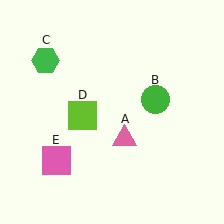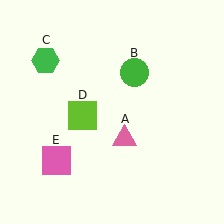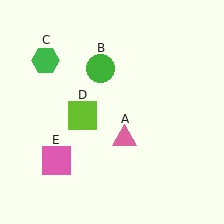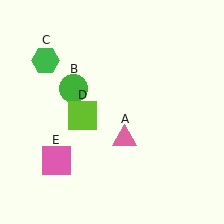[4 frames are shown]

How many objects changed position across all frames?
1 object changed position: green circle (object B).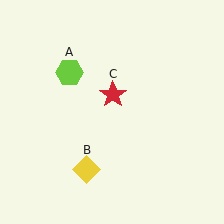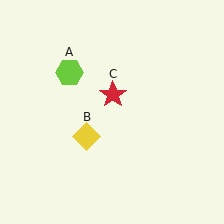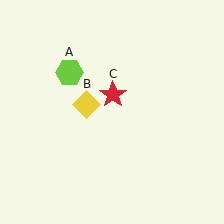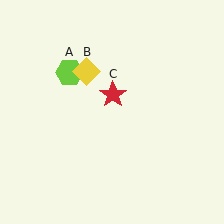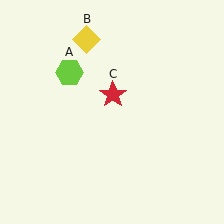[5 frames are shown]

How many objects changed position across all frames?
1 object changed position: yellow diamond (object B).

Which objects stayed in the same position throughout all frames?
Lime hexagon (object A) and red star (object C) remained stationary.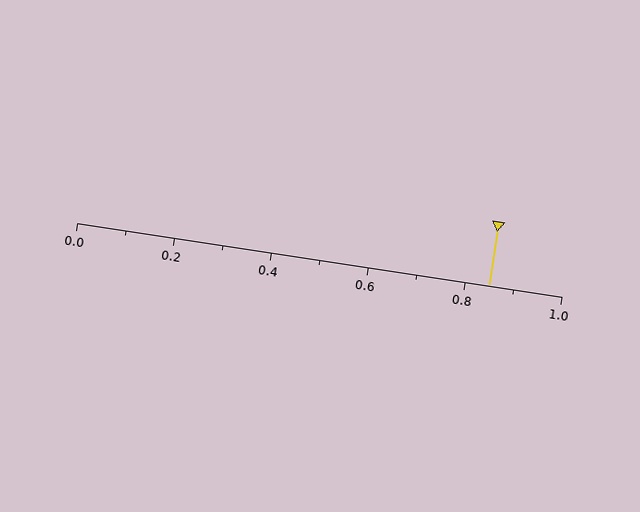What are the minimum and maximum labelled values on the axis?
The axis runs from 0.0 to 1.0.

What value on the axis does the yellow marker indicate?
The marker indicates approximately 0.85.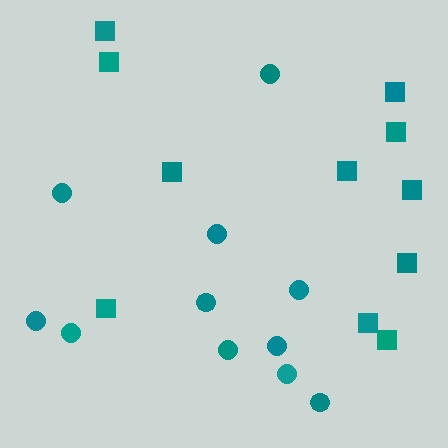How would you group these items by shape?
There are 2 groups: one group of squares (11) and one group of circles (11).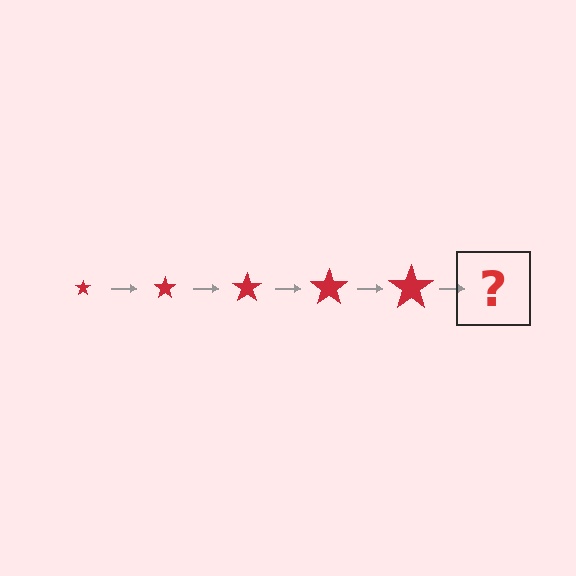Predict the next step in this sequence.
The next step is a red star, larger than the previous one.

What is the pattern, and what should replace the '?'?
The pattern is that the star gets progressively larger each step. The '?' should be a red star, larger than the previous one.